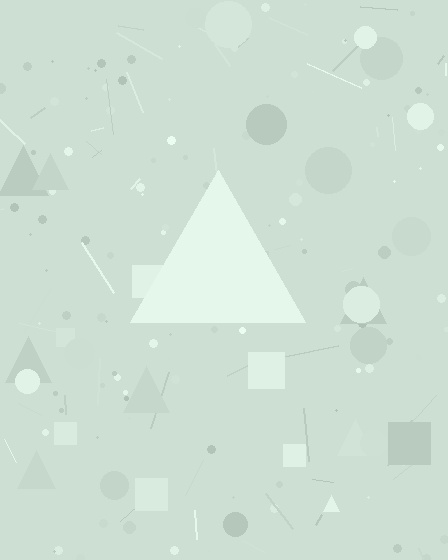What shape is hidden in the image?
A triangle is hidden in the image.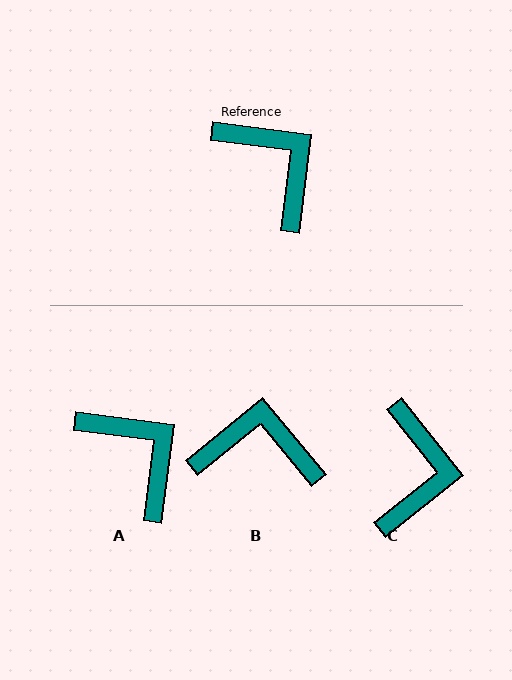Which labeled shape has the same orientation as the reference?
A.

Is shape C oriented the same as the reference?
No, it is off by about 44 degrees.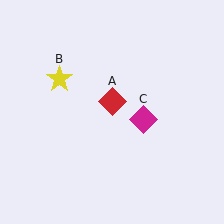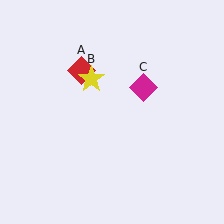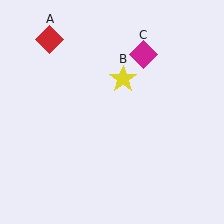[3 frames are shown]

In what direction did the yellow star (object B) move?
The yellow star (object B) moved right.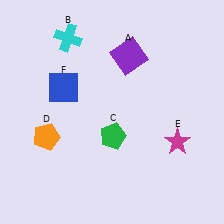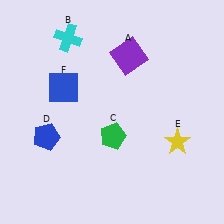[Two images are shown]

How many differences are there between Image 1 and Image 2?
There are 2 differences between the two images.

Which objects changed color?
D changed from orange to blue. E changed from magenta to yellow.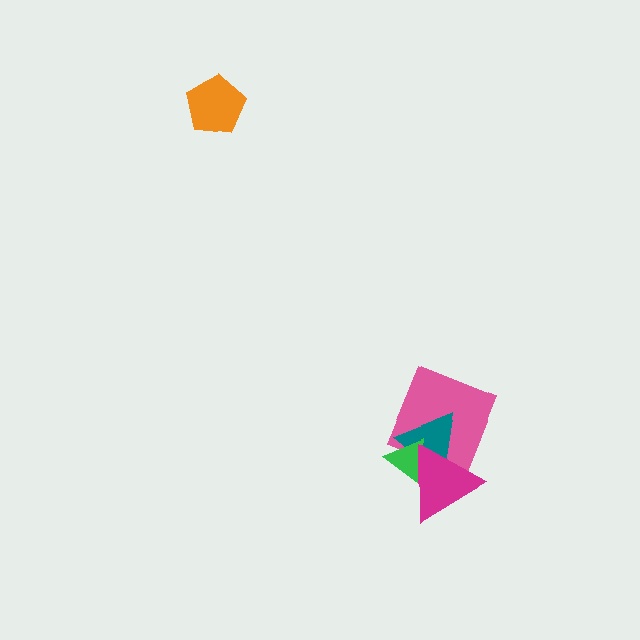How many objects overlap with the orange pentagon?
0 objects overlap with the orange pentagon.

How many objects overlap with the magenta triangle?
3 objects overlap with the magenta triangle.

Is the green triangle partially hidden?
Yes, it is partially covered by another shape.